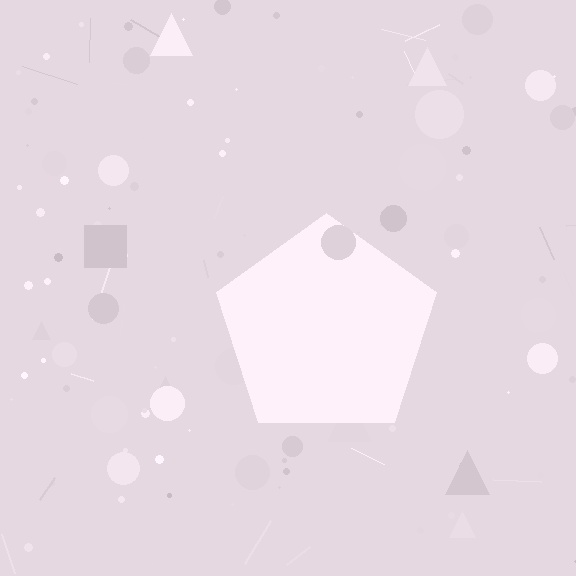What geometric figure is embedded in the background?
A pentagon is embedded in the background.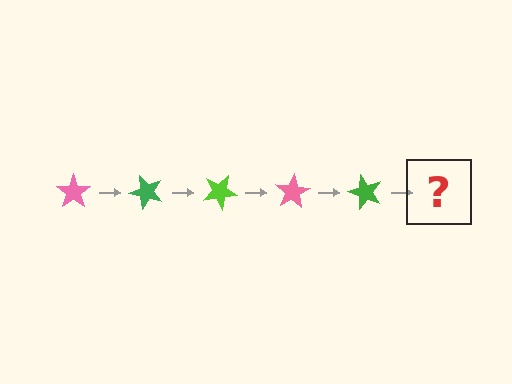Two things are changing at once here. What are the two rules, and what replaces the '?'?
The two rules are that it rotates 50 degrees each step and the color cycles through pink, green, and lime. The '?' should be a lime star, rotated 250 degrees from the start.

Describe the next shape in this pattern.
It should be a lime star, rotated 250 degrees from the start.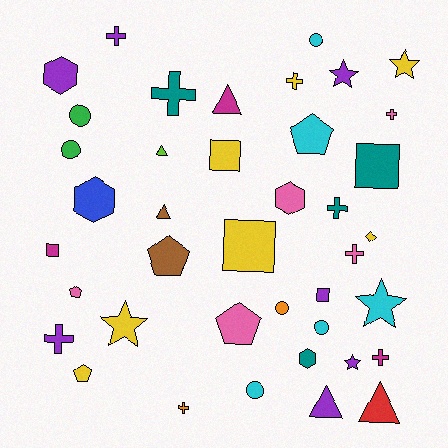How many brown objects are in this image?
There are 2 brown objects.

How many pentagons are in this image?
There are 5 pentagons.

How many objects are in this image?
There are 40 objects.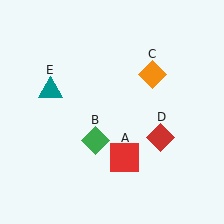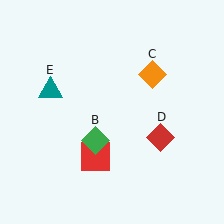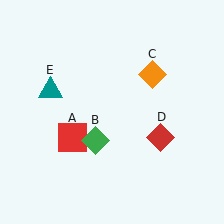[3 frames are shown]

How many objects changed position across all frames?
1 object changed position: red square (object A).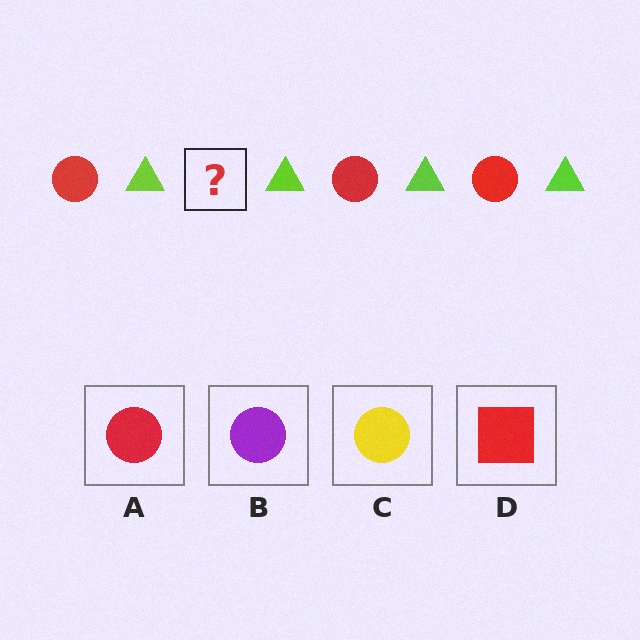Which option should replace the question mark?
Option A.